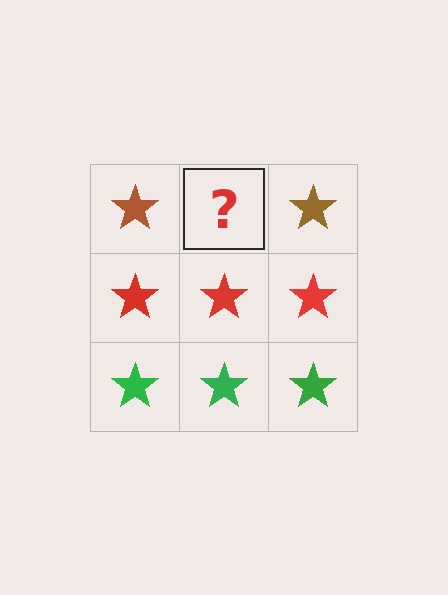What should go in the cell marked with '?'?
The missing cell should contain a brown star.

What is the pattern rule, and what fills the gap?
The rule is that each row has a consistent color. The gap should be filled with a brown star.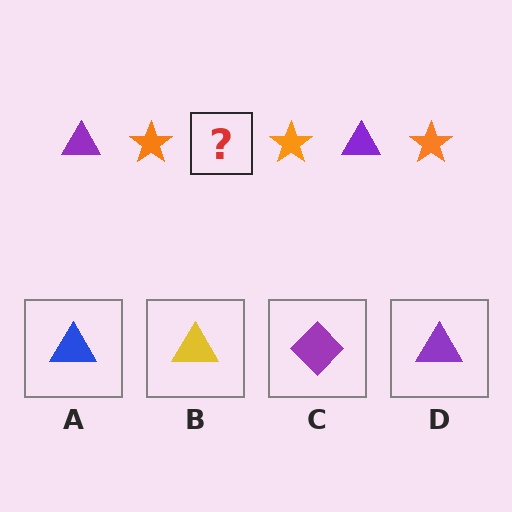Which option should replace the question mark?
Option D.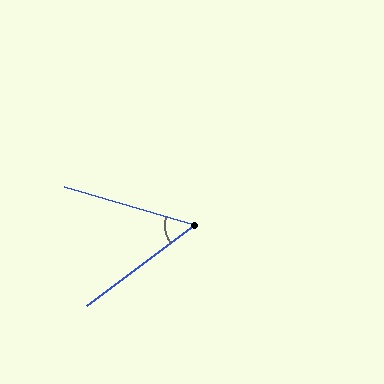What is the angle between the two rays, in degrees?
Approximately 53 degrees.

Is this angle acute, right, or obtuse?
It is acute.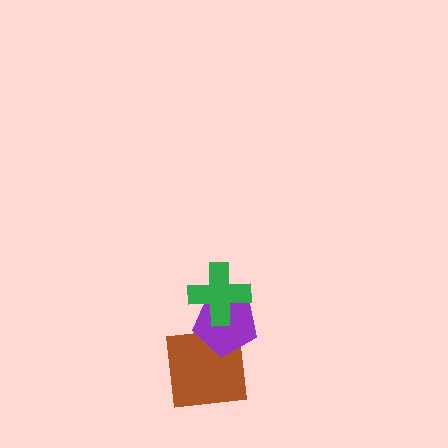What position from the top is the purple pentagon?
The purple pentagon is 2nd from the top.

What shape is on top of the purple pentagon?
The green cross is on top of the purple pentagon.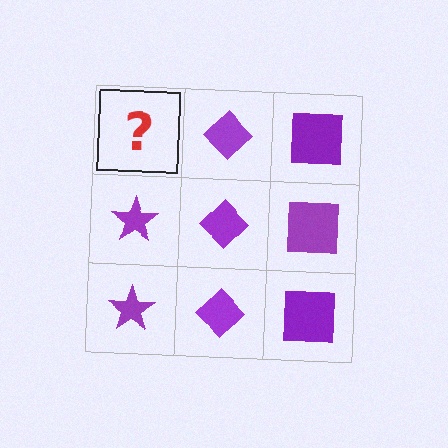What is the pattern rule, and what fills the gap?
The rule is that each column has a consistent shape. The gap should be filled with a purple star.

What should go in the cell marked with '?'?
The missing cell should contain a purple star.